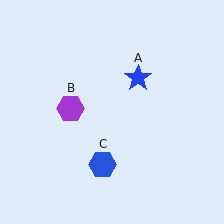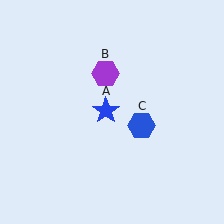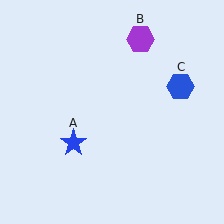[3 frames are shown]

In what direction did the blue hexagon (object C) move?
The blue hexagon (object C) moved up and to the right.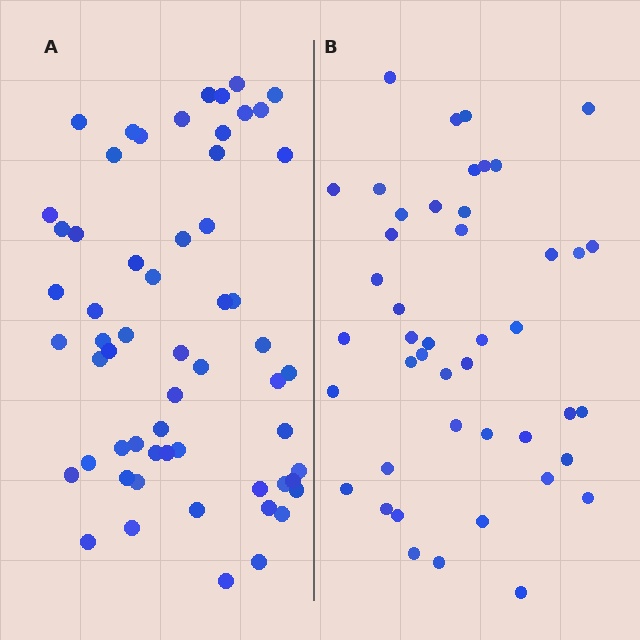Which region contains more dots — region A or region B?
Region A (the left region) has more dots.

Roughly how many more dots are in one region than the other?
Region A has approximately 15 more dots than region B.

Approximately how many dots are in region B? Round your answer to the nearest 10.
About 40 dots. (The exact count is 45, which rounds to 40.)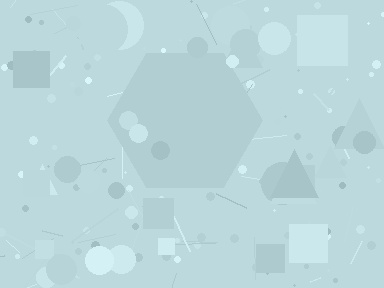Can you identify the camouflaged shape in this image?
The camouflaged shape is a hexagon.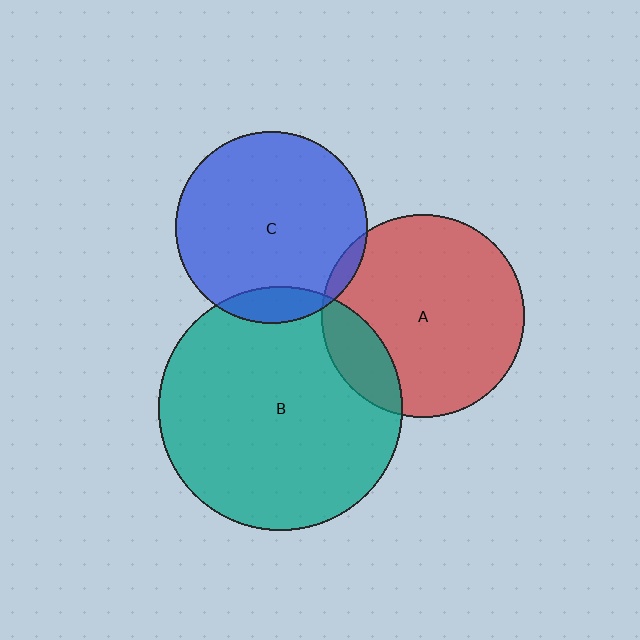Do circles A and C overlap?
Yes.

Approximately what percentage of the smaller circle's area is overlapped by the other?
Approximately 5%.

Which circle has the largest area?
Circle B (teal).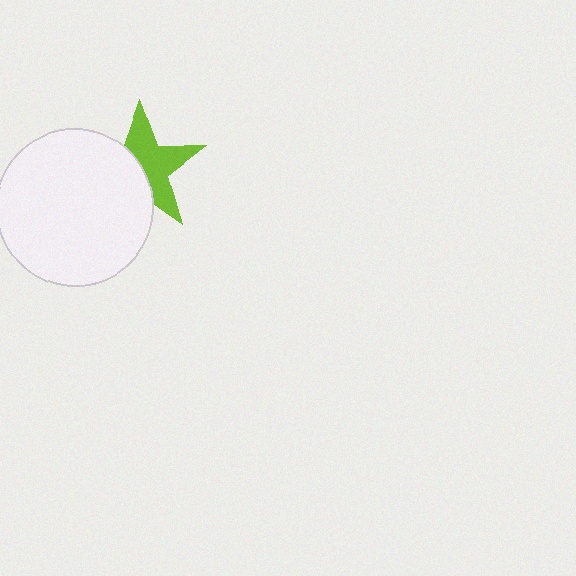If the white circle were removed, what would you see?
You would see the complete lime star.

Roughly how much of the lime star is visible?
About half of it is visible (roughly 55%).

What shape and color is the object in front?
The object in front is a white circle.